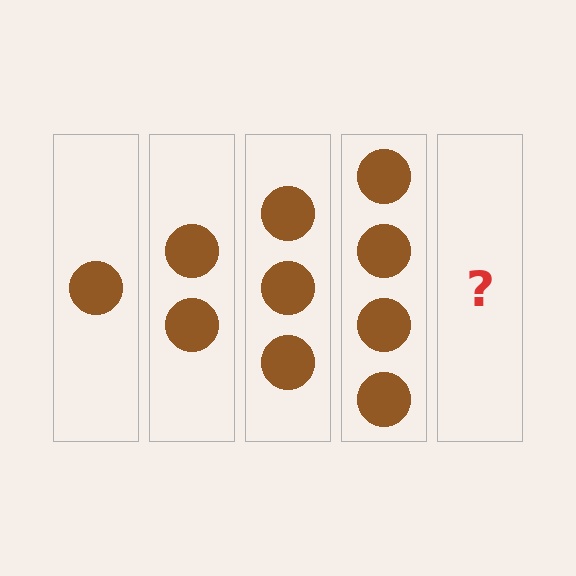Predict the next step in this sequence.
The next step is 5 circles.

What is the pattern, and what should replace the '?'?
The pattern is that each step adds one more circle. The '?' should be 5 circles.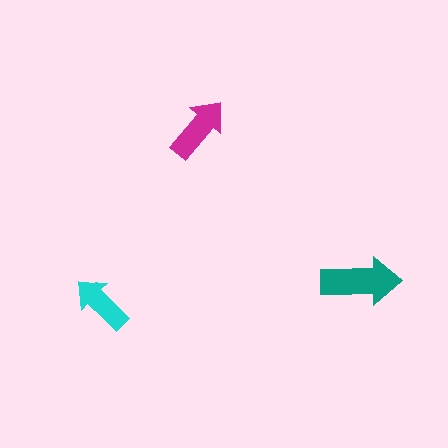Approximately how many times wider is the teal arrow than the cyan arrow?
About 1.5 times wider.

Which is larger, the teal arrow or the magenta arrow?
The teal one.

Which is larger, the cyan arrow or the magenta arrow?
The magenta one.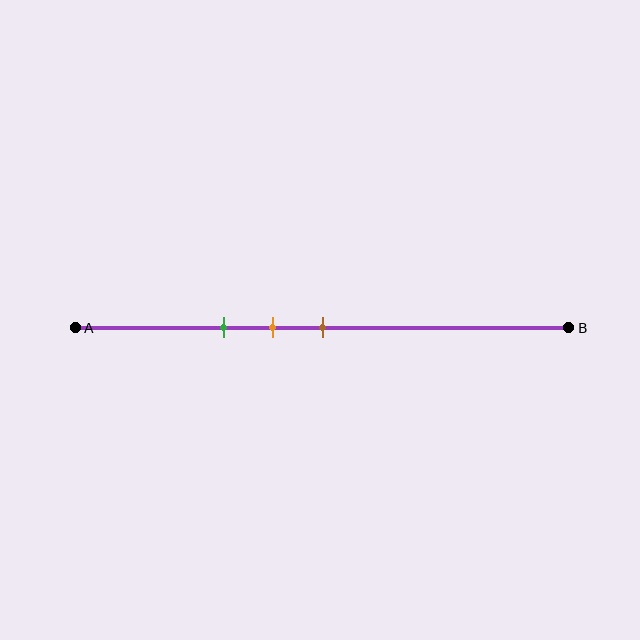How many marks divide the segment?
There are 3 marks dividing the segment.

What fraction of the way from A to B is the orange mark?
The orange mark is approximately 40% (0.4) of the way from A to B.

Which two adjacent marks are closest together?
The orange and brown marks are the closest adjacent pair.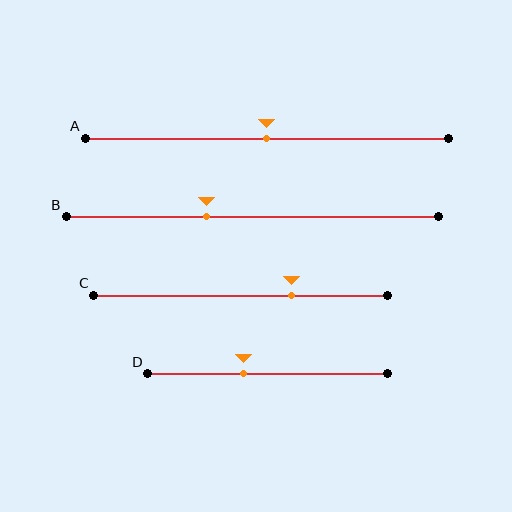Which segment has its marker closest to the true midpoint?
Segment A has its marker closest to the true midpoint.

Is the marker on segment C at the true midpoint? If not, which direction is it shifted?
No, the marker on segment C is shifted to the right by about 17% of the segment length.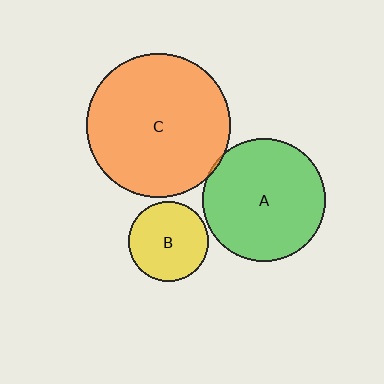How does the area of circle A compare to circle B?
Approximately 2.4 times.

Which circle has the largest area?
Circle C (orange).